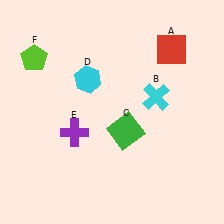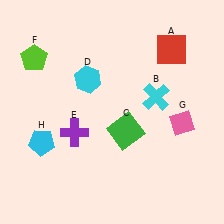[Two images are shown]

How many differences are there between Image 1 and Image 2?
There are 2 differences between the two images.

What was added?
A pink diamond (G), a cyan pentagon (H) were added in Image 2.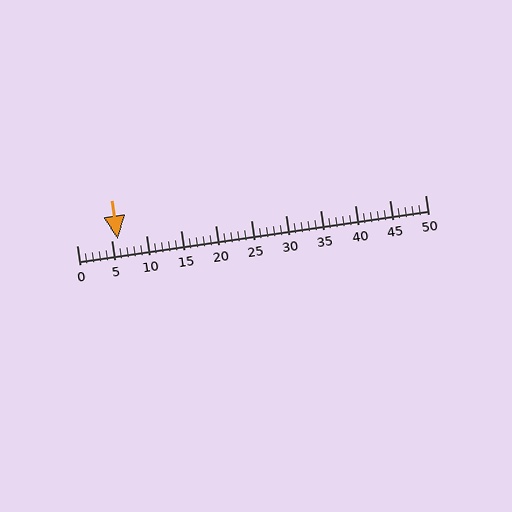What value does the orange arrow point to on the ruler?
The orange arrow points to approximately 6.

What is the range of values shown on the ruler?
The ruler shows values from 0 to 50.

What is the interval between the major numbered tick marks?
The major tick marks are spaced 5 units apart.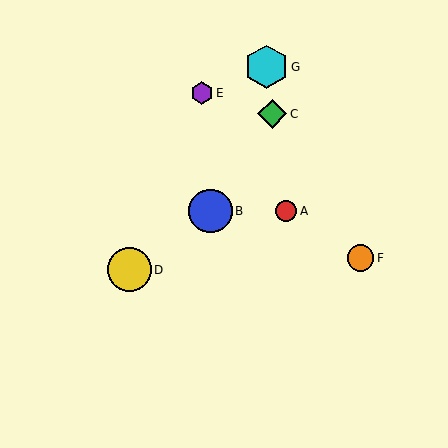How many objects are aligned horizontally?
2 objects (A, B) are aligned horizontally.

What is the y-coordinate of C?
Object C is at y≈114.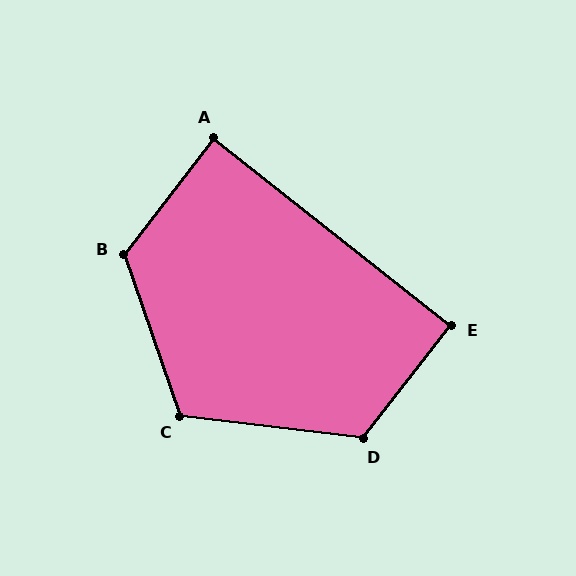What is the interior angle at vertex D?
Approximately 121 degrees (obtuse).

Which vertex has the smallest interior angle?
A, at approximately 89 degrees.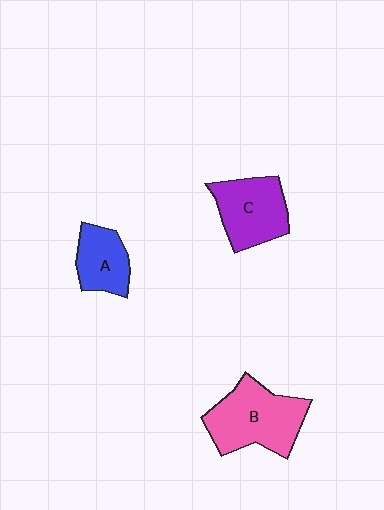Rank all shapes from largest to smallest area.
From largest to smallest: B (pink), C (purple), A (blue).